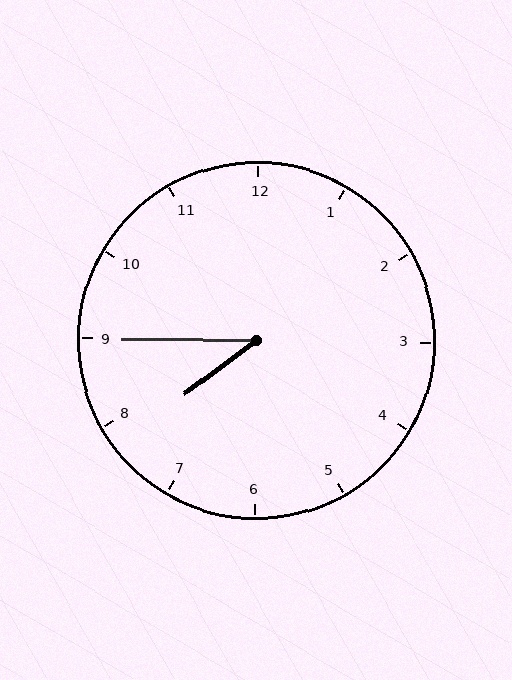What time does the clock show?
7:45.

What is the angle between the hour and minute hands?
Approximately 38 degrees.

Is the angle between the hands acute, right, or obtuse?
It is acute.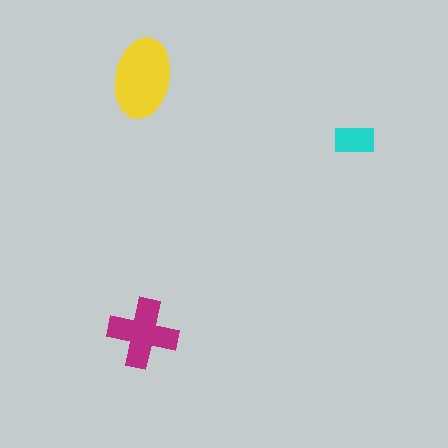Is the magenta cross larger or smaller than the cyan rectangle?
Larger.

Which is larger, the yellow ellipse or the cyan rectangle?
The yellow ellipse.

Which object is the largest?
The yellow ellipse.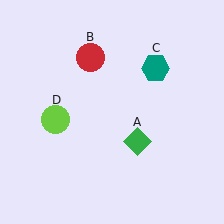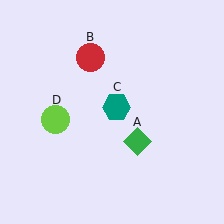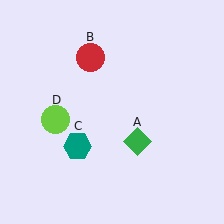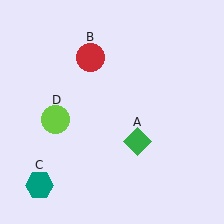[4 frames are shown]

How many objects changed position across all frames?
1 object changed position: teal hexagon (object C).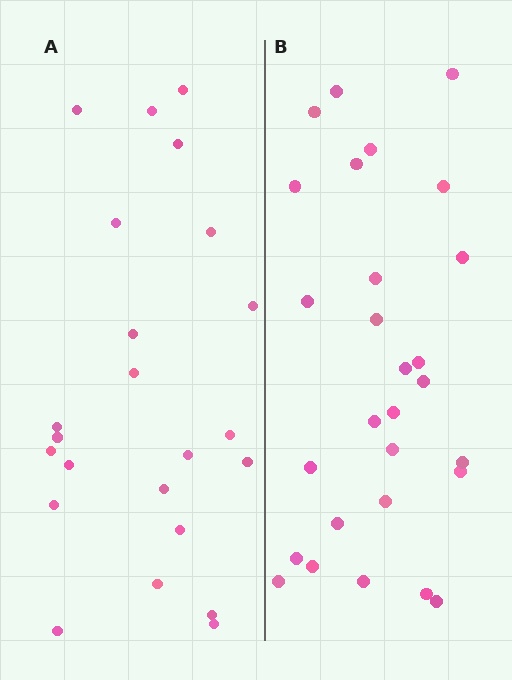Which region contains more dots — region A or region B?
Region B (the right region) has more dots.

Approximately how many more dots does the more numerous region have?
Region B has about 5 more dots than region A.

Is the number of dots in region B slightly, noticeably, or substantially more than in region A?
Region B has only slightly more — the two regions are fairly close. The ratio is roughly 1.2 to 1.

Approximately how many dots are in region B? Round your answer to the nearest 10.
About 30 dots. (The exact count is 28, which rounds to 30.)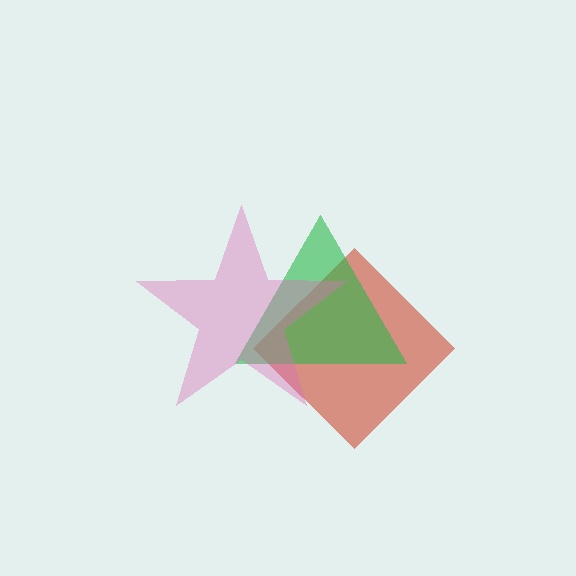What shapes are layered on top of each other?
The layered shapes are: a red diamond, a green triangle, a pink star.